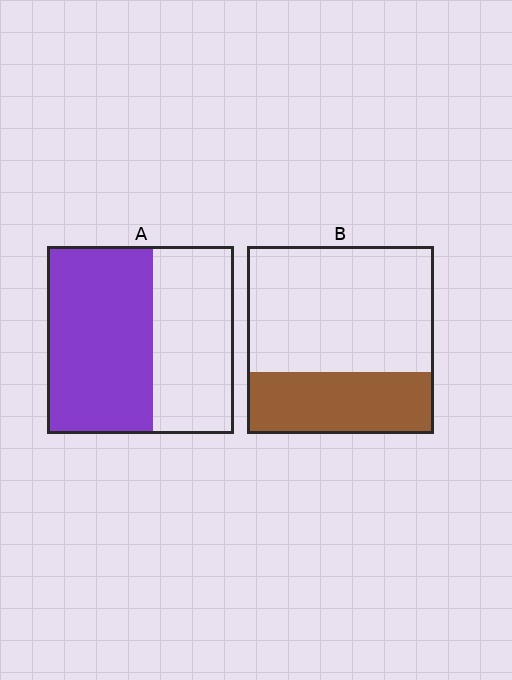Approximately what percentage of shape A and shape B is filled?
A is approximately 55% and B is approximately 35%.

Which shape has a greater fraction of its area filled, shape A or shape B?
Shape A.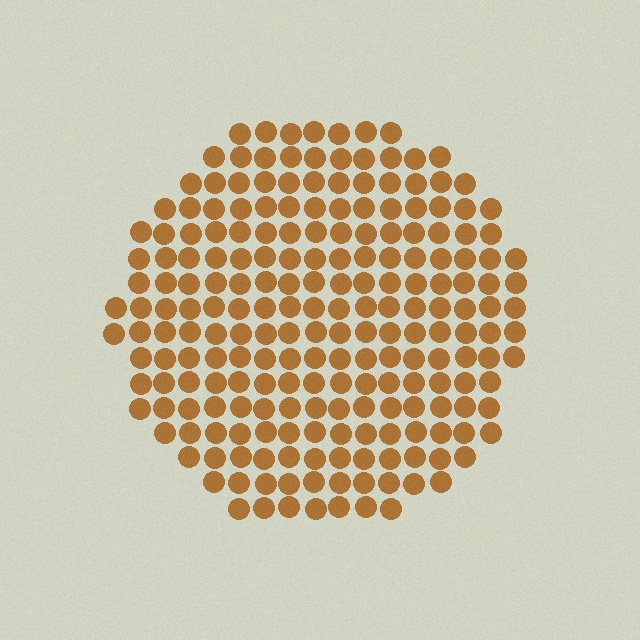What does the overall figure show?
The overall figure shows a circle.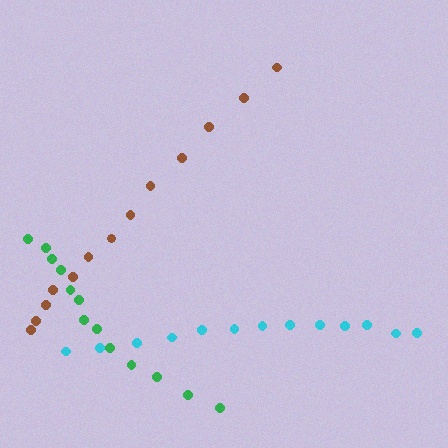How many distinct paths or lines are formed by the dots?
There are 3 distinct paths.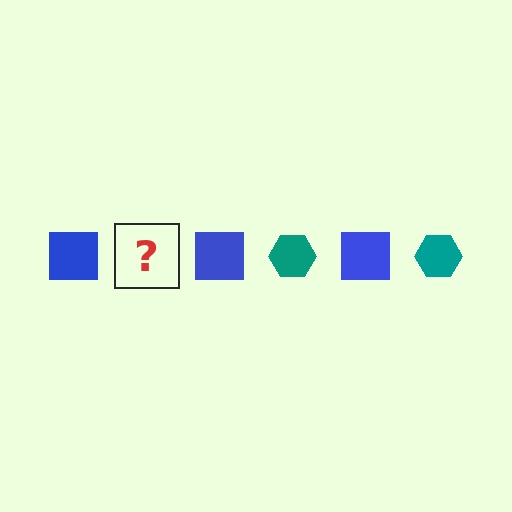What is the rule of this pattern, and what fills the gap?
The rule is that the pattern alternates between blue square and teal hexagon. The gap should be filled with a teal hexagon.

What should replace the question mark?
The question mark should be replaced with a teal hexagon.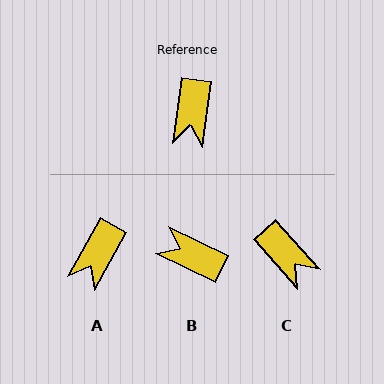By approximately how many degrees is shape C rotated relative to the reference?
Approximately 49 degrees counter-clockwise.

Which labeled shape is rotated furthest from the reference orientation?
B, about 108 degrees away.